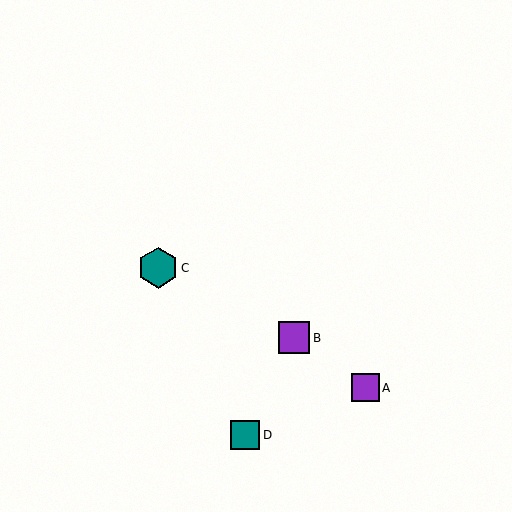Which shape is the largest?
The teal hexagon (labeled C) is the largest.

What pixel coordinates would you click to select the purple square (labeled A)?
Click at (365, 388) to select the purple square A.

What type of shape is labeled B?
Shape B is a purple square.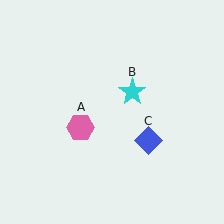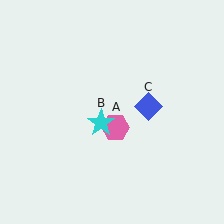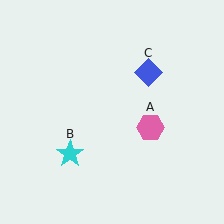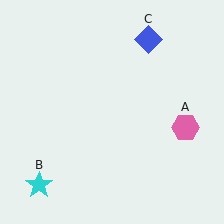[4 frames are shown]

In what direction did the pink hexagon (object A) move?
The pink hexagon (object A) moved right.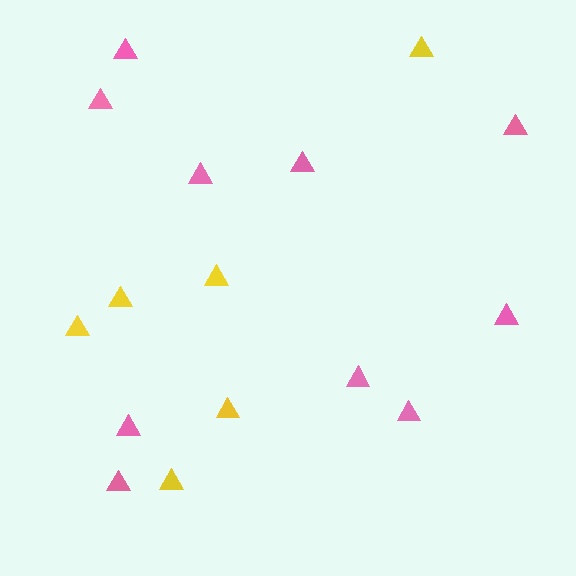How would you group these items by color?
There are 2 groups: one group of yellow triangles (6) and one group of pink triangles (10).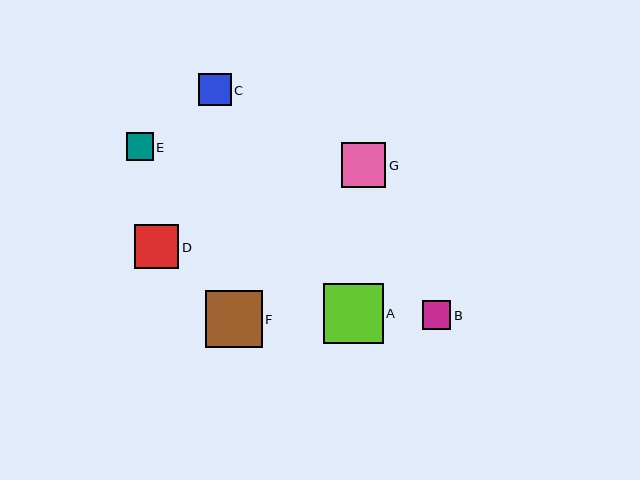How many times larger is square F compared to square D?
Square F is approximately 1.3 times the size of square D.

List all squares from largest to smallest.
From largest to smallest: A, F, G, D, C, B, E.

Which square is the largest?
Square A is the largest with a size of approximately 60 pixels.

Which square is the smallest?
Square E is the smallest with a size of approximately 27 pixels.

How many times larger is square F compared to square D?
Square F is approximately 1.3 times the size of square D.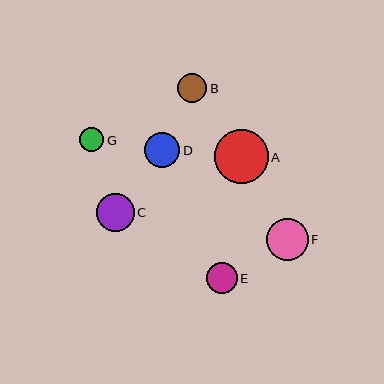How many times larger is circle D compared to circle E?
Circle D is approximately 1.1 times the size of circle E.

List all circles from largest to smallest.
From largest to smallest: A, F, C, D, E, B, G.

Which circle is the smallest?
Circle G is the smallest with a size of approximately 24 pixels.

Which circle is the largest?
Circle A is the largest with a size of approximately 54 pixels.